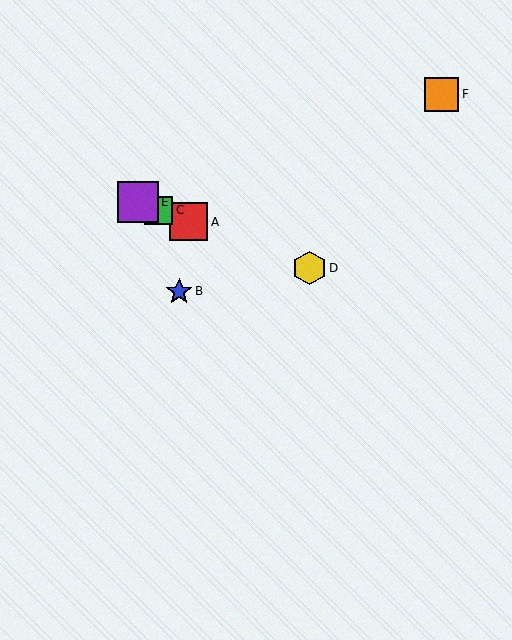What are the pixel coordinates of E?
Object E is at (138, 202).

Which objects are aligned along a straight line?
Objects A, C, D, E are aligned along a straight line.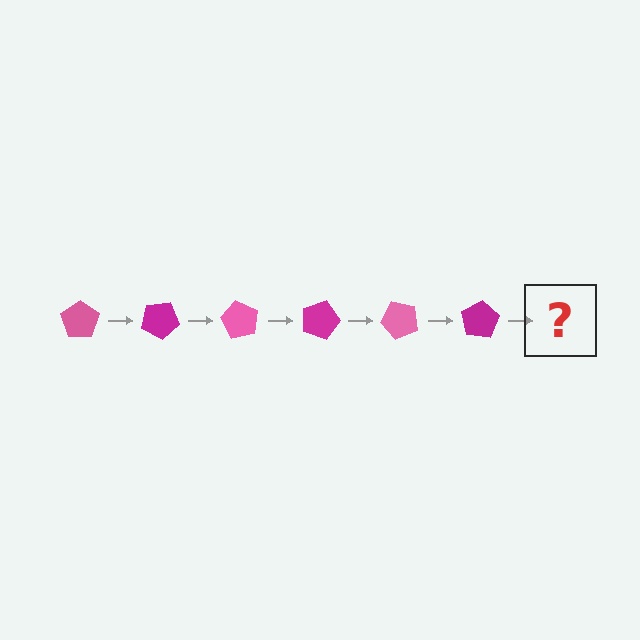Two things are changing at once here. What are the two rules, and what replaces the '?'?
The two rules are that it rotates 30 degrees each step and the color cycles through pink and magenta. The '?' should be a pink pentagon, rotated 180 degrees from the start.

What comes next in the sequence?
The next element should be a pink pentagon, rotated 180 degrees from the start.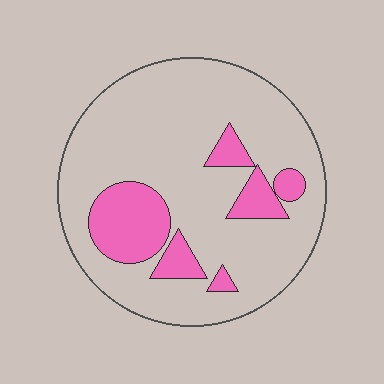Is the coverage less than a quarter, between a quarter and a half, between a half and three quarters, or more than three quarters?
Less than a quarter.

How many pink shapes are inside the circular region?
6.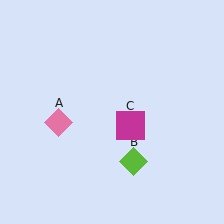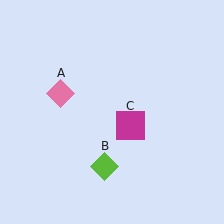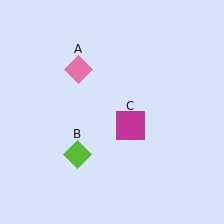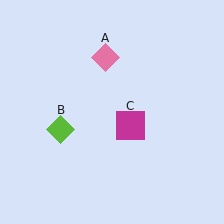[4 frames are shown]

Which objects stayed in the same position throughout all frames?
Magenta square (object C) remained stationary.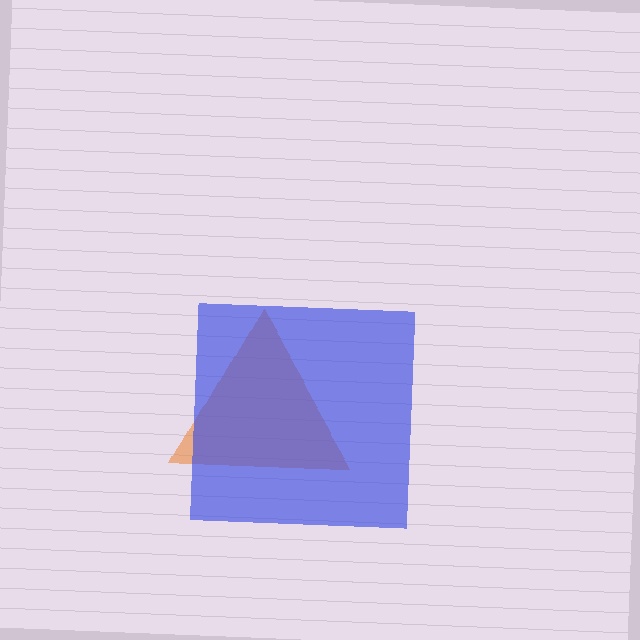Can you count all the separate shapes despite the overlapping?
Yes, there are 2 separate shapes.